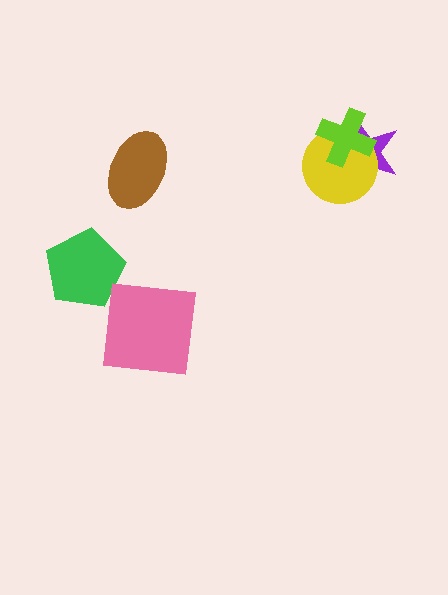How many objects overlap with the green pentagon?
0 objects overlap with the green pentagon.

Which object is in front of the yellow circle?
The lime cross is in front of the yellow circle.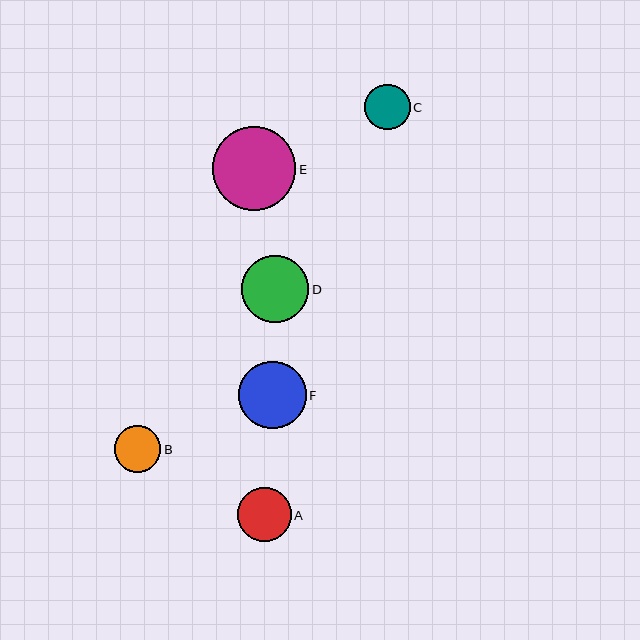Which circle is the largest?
Circle E is the largest with a size of approximately 84 pixels.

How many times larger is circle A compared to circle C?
Circle A is approximately 1.2 times the size of circle C.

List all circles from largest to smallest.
From largest to smallest: E, F, D, A, B, C.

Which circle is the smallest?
Circle C is the smallest with a size of approximately 45 pixels.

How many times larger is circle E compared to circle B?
Circle E is approximately 1.8 times the size of circle B.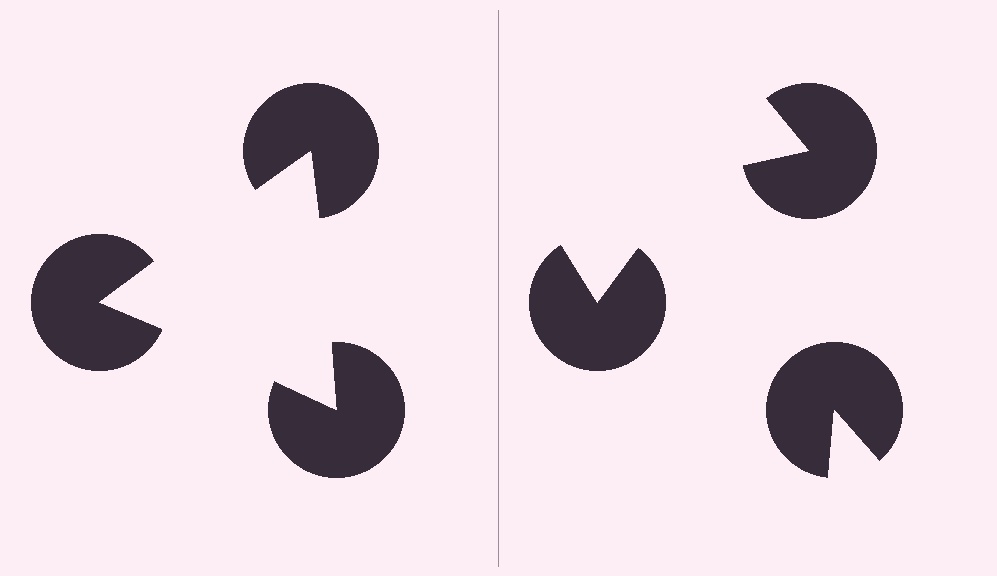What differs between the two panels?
The pac-man discs are positioned identically on both sides; only the wedge orientations differ. On the left they align to a triangle; on the right they are misaligned.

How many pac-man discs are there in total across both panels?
6 — 3 on each side.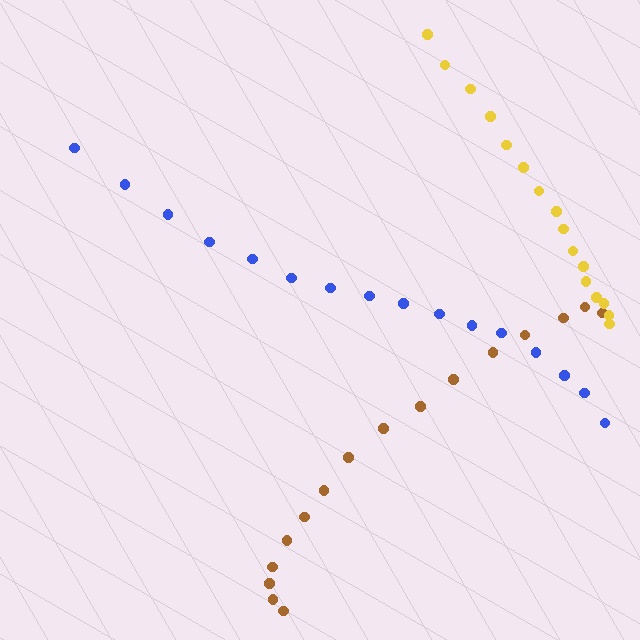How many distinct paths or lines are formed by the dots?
There are 3 distinct paths.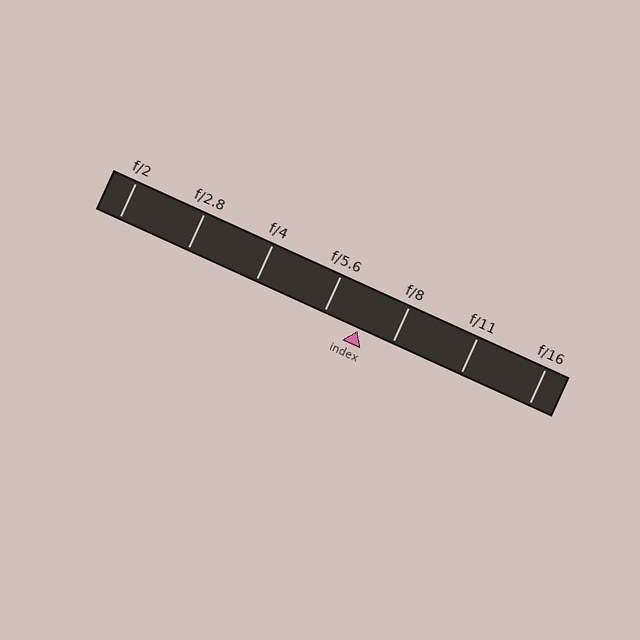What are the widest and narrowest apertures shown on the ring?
The widest aperture shown is f/2 and the narrowest is f/16.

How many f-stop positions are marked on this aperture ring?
There are 7 f-stop positions marked.